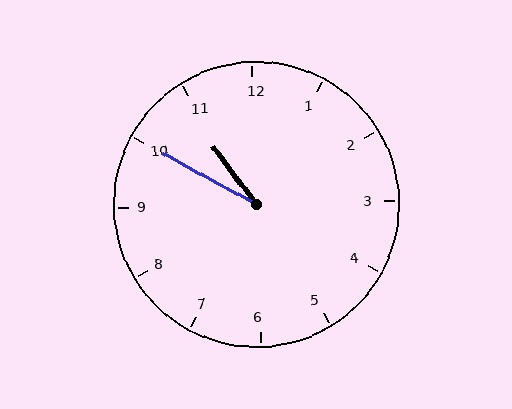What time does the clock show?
10:50.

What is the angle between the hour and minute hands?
Approximately 25 degrees.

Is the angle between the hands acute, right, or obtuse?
It is acute.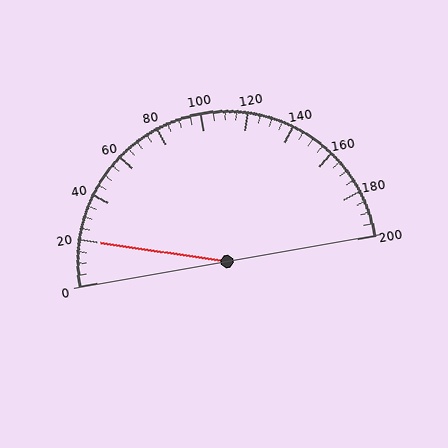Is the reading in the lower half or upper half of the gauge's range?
The reading is in the lower half of the range (0 to 200).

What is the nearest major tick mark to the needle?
The nearest major tick mark is 20.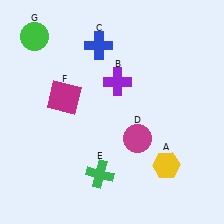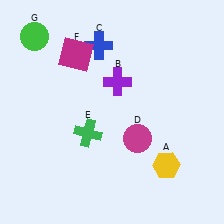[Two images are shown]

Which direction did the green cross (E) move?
The green cross (E) moved up.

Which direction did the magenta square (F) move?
The magenta square (F) moved up.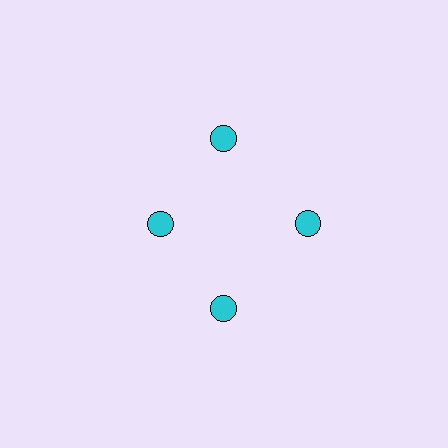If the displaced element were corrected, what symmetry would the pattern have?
It would have 4-fold rotational symmetry — the pattern would map onto itself every 90 degrees.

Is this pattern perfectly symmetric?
No. The 4 cyan circles are arranged in a ring, but one element near the 9 o'clock position is pulled inward toward the center, breaking the 4-fold rotational symmetry.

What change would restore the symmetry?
The symmetry would be restored by moving it outward, back onto the ring so that all 4 circles sit at equal angles and equal distance from the center.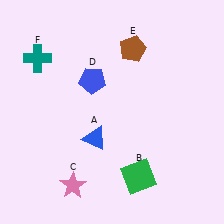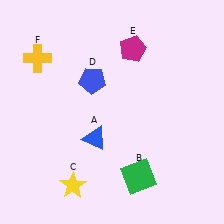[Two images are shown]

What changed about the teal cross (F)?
In Image 1, F is teal. In Image 2, it changed to yellow.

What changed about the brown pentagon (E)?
In Image 1, E is brown. In Image 2, it changed to magenta.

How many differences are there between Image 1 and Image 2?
There are 3 differences between the two images.